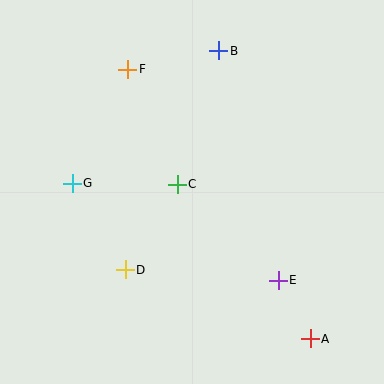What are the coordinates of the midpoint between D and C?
The midpoint between D and C is at (151, 227).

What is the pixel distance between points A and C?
The distance between A and C is 204 pixels.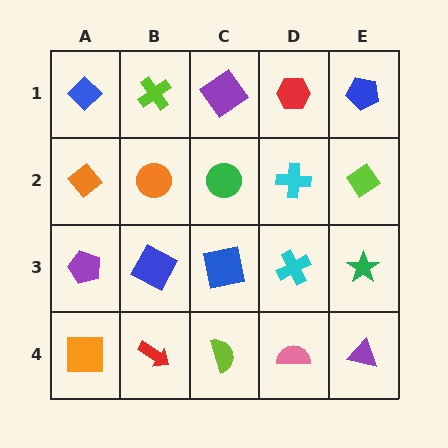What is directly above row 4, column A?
A purple pentagon.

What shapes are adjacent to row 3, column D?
A cyan cross (row 2, column D), a pink semicircle (row 4, column D), a blue square (row 3, column C), a green star (row 3, column E).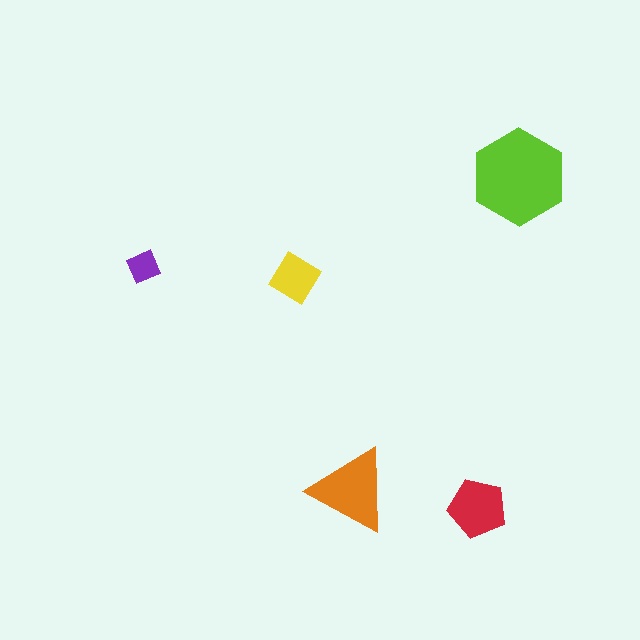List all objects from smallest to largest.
The purple square, the yellow diamond, the red pentagon, the orange triangle, the lime hexagon.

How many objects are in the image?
There are 5 objects in the image.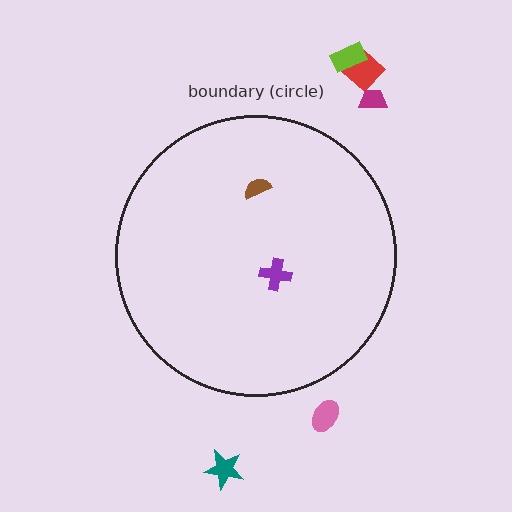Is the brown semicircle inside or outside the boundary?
Inside.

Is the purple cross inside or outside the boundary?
Inside.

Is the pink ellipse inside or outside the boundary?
Outside.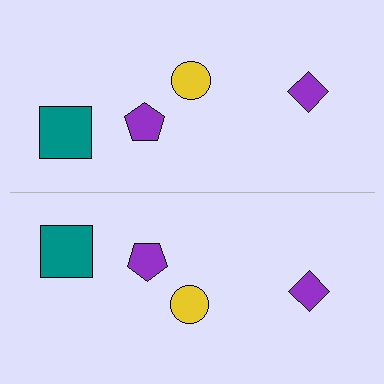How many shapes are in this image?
There are 8 shapes in this image.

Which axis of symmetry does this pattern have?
The pattern has a horizontal axis of symmetry running through the center of the image.